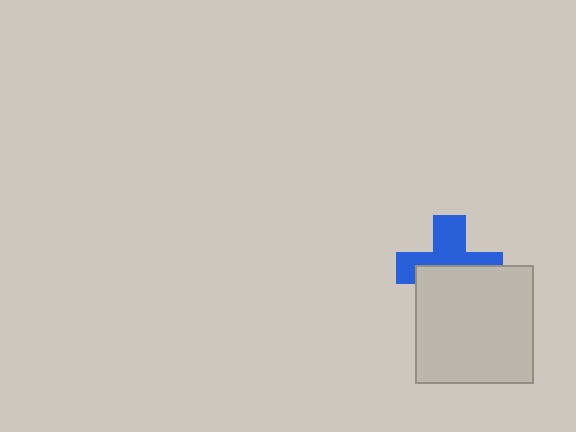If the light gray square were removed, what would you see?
You would see the complete blue cross.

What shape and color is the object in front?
The object in front is a light gray square.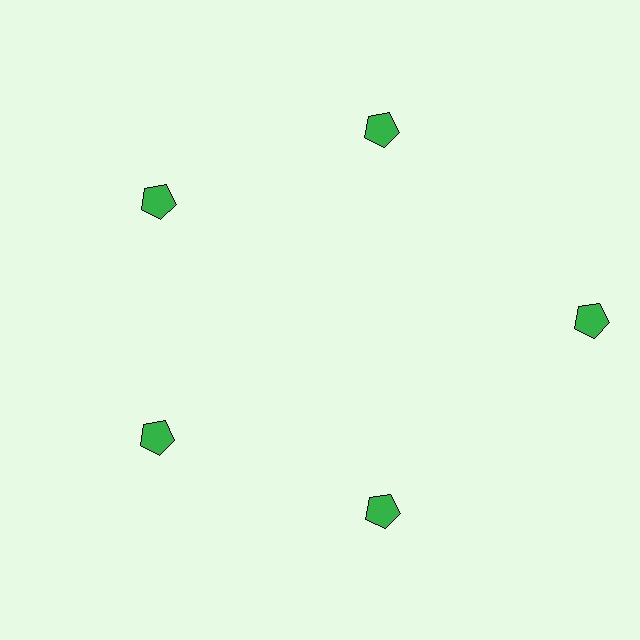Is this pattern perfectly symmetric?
No. The 5 green pentagons are arranged in a ring, but one element near the 3 o'clock position is pushed outward from the center, breaking the 5-fold rotational symmetry.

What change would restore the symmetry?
The symmetry would be restored by moving it inward, back onto the ring so that all 5 pentagons sit at equal angles and equal distance from the center.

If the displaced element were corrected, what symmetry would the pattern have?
It would have 5-fold rotational symmetry — the pattern would map onto itself every 72 degrees.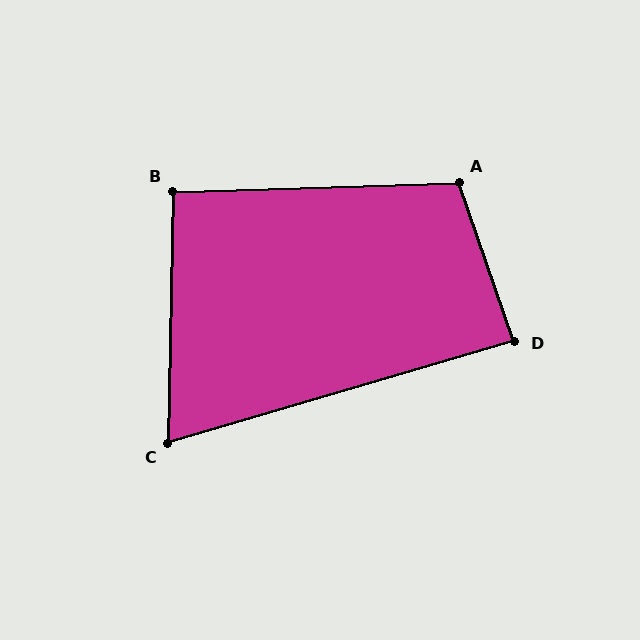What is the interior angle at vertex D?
Approximately 87 degrees (approximately right).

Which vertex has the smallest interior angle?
C, at approximately 73 degrees.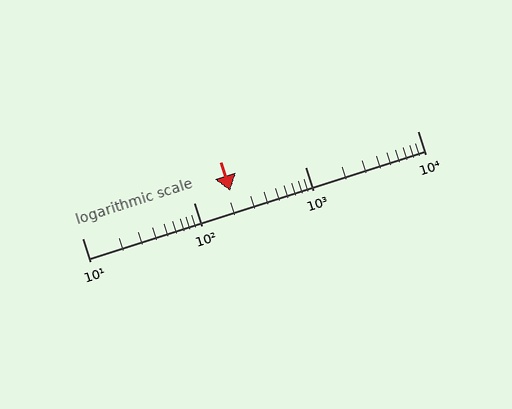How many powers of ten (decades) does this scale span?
The scale spans 3 decades, from 10 to 10000.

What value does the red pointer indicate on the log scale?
The pointer indicates approximately 210.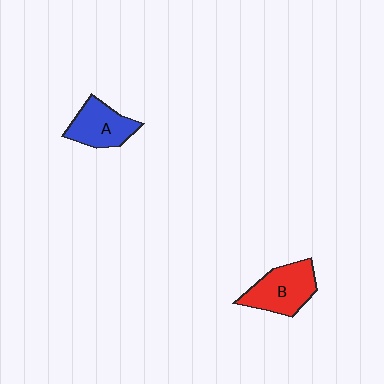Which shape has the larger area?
Shape B (red).